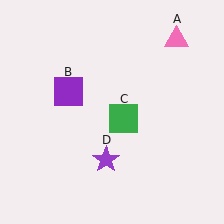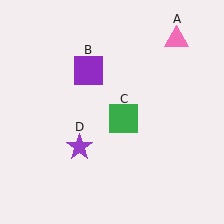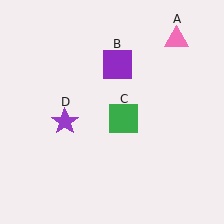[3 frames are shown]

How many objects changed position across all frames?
2 objects changed position: purple square (object B), purple star (object D).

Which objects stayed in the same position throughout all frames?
Pink triangle (object A) and green square (object C) remained stationary.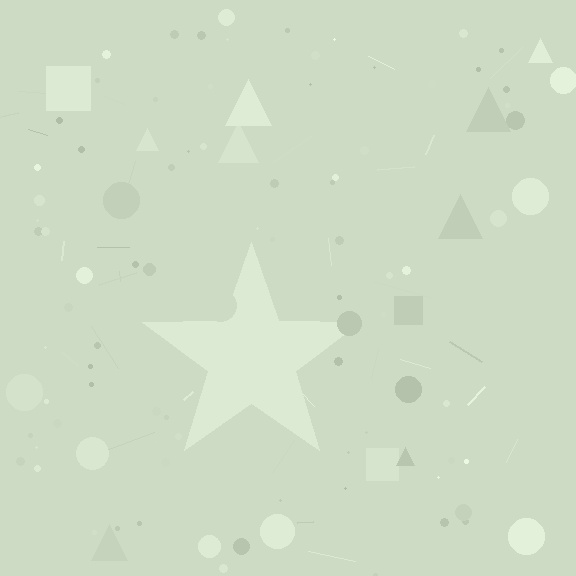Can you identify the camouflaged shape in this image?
The camouflaged shape is a star.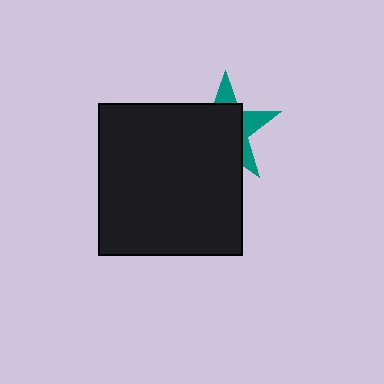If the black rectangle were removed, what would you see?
You would see the complete teal star.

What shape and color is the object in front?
The object in front is a black rectangle.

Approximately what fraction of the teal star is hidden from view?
Roughly 69% of the teal star is hidden behind the black rectangle.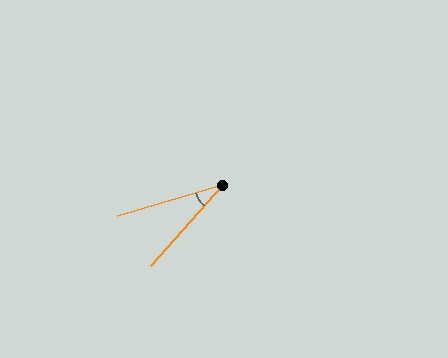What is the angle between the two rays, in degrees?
Approximately 32 degrees.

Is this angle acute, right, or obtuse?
It is acute.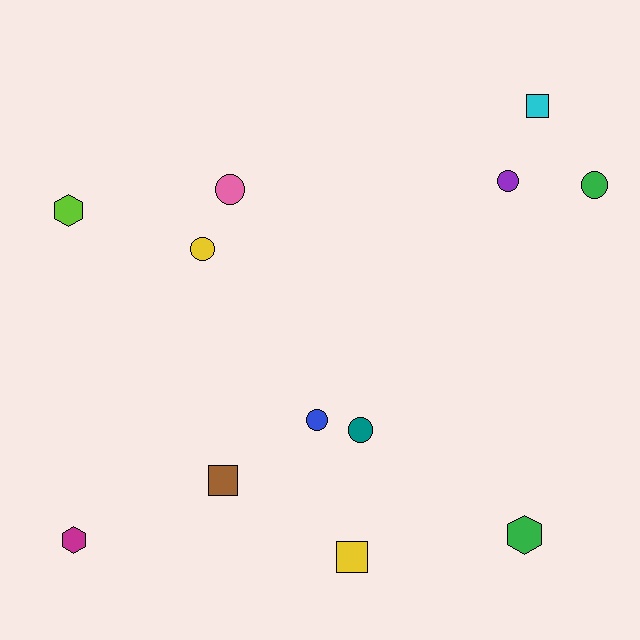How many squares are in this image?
There are 3 squares.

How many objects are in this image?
There are 12 objects.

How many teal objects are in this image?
There is 1 teal object.